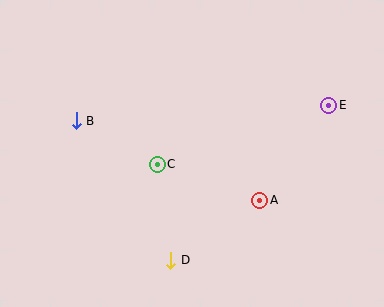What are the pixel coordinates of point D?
Point D is at (171, 260).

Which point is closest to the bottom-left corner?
Point D is closest to the bottom-left corner.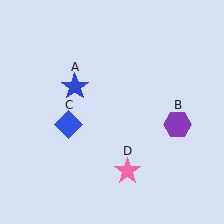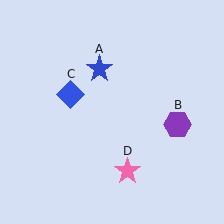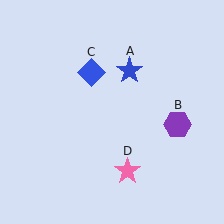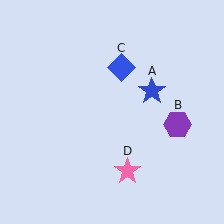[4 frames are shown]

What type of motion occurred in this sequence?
The blue star (object A), blue diamond (object C) rotated clockwise around the center of the scene.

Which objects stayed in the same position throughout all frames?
Purple hexagon (object B) and pink star (object D) remained stationary.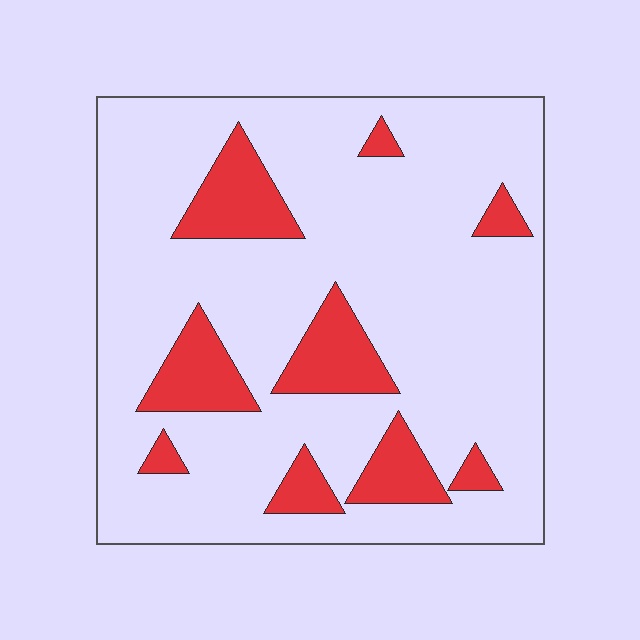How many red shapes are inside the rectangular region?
9.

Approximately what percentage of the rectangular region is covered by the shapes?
Approximately 20%.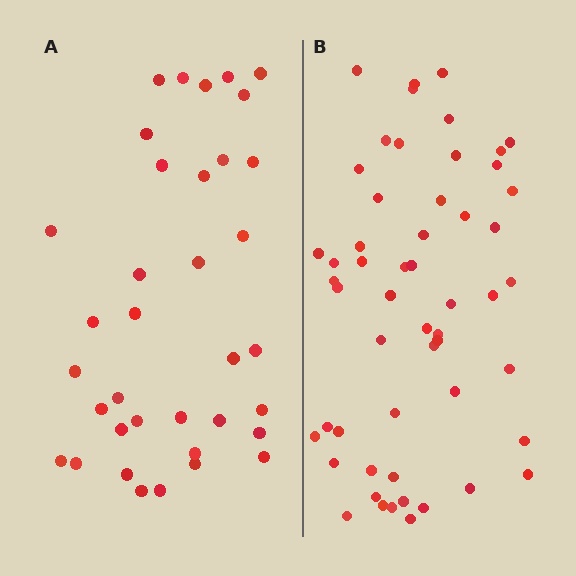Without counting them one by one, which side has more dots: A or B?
Region B (the right region) has more dots.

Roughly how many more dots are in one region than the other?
Region B has approximately 20 more dots than region A.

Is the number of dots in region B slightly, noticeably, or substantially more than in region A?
Region B has substantially more. The ratio is roughly 1.5 to 1.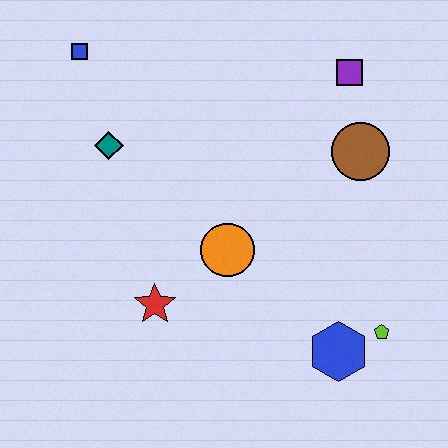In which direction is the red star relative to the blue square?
The red star is below the blue square.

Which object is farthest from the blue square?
The lime pentagon is farthest from the blue square.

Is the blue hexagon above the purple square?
No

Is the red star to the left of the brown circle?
Yes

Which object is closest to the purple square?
The brown circle is closest to the purple square.